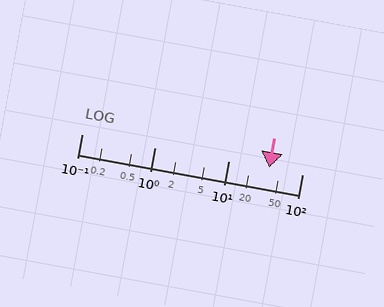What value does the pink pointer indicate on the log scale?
The pointer indicates approximately 36.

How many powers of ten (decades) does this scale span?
The scale spans 3 decades, from 0.1 to 100.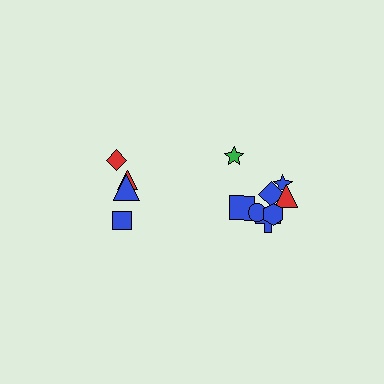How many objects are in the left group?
There are 4 objects.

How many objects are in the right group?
There are 8 objects.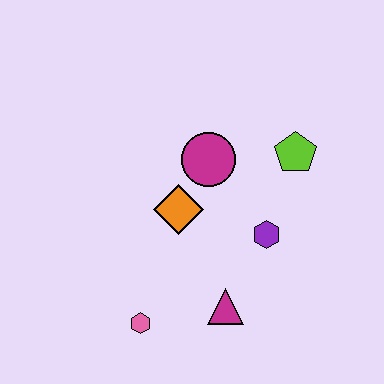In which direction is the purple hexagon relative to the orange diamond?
The purple hexagon is to the right of the orange diamond.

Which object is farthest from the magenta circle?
The pink hexagon is farthest from the magenta circle.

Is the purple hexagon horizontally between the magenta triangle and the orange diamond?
No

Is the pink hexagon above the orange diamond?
No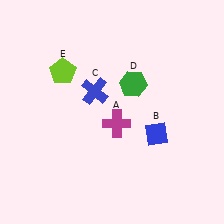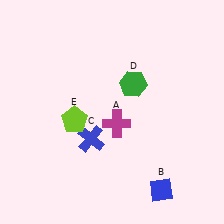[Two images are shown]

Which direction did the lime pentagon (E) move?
The lime pentagon (E) moved down.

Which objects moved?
The objects that moved are: the blue diamond (B), the blue cross (C), the lime pentagon (E).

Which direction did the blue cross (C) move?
The blue cross (C) moved down.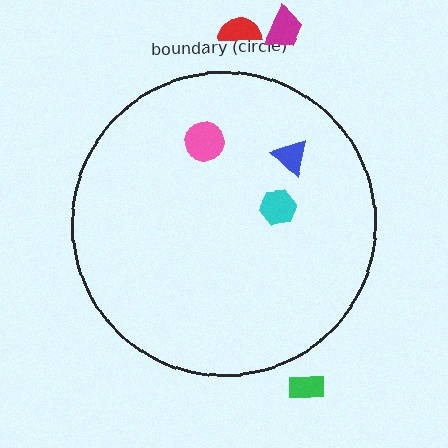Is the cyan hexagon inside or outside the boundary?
Inside.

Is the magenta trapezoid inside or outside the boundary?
Outside.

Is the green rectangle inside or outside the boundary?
Outside.